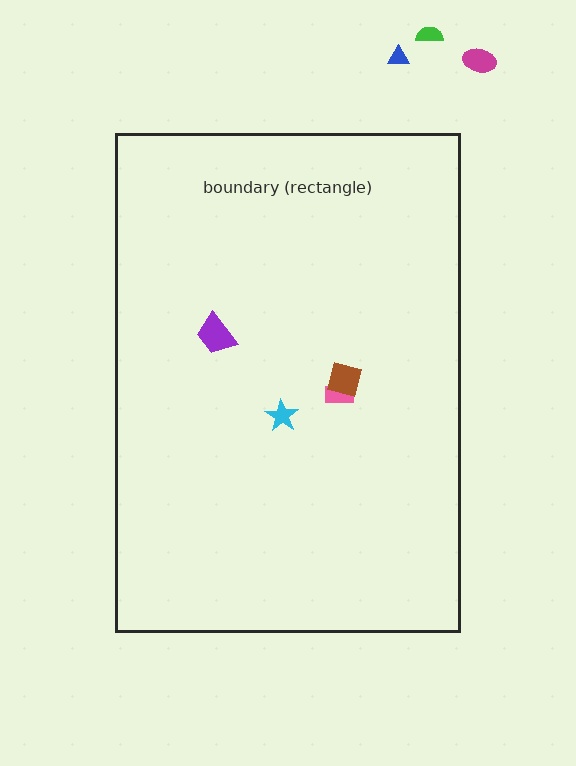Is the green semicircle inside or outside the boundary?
Outside.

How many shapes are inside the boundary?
4 inside, 3 outside.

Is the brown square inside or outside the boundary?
Inside.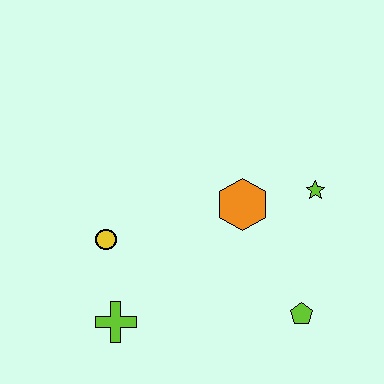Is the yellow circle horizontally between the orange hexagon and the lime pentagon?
No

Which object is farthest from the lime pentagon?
The yellow circle is farthest from the lime pentagon.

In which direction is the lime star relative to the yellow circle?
The lime star is to the right of the yellow circle.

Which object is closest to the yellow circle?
The lime cross is closest to the yellow circle.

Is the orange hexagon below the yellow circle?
No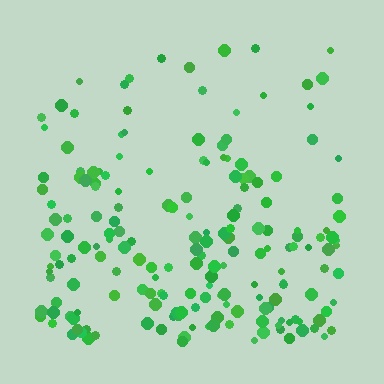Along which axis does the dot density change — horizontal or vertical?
Vertical.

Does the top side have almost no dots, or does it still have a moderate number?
Still a moderate number, just noticeably fewer than the bottom.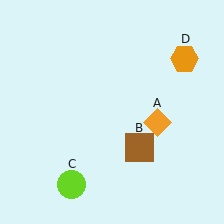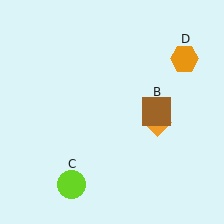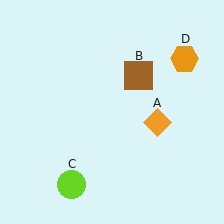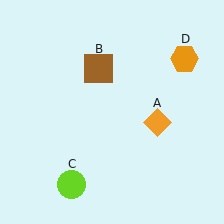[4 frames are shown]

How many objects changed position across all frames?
1 object changed position: brown square (object B).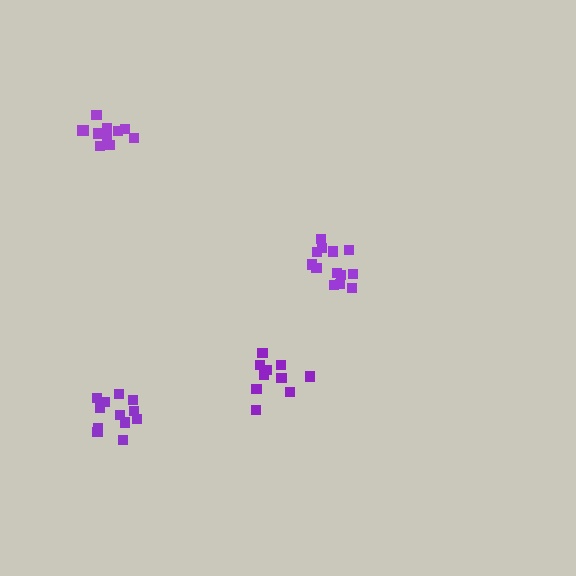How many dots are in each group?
Group 1: 11 dots, Group 2: 12 dots, Group 3: 10 dots, Group 4: 13 dots (46 total).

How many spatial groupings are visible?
There are 4 spatial groupings.